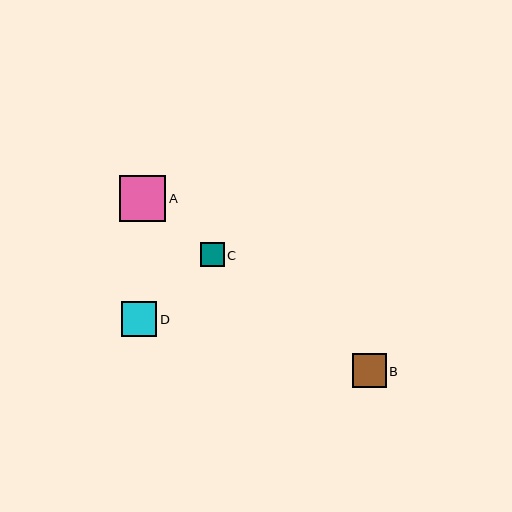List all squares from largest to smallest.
From largest to smallest: A, D, B, C.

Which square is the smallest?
Square C is the smallest with a size of approximately 24 pixels.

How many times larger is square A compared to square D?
Square A is approximately 1.3 times the size of square D.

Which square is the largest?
Square A is the largest with a size of approximately 46 pixels.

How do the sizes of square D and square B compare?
Square D and square B are approximately the same size.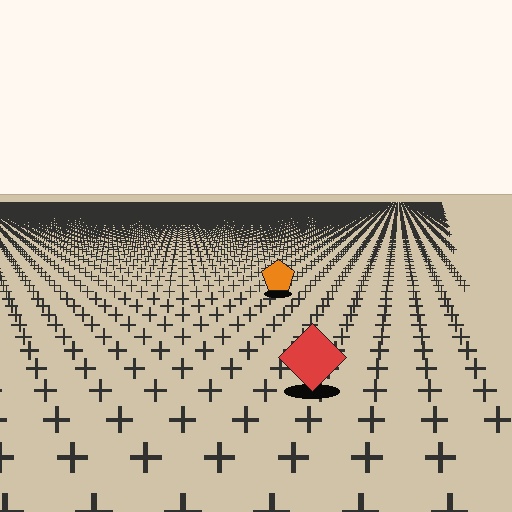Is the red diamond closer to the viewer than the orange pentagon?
Yes. The red diamond is closer — you can tell from the texture gradient: the ground texture is coarser near it.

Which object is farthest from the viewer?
The orange pentagon is farthest from the viewer. It appears smaller and the ground texture around it is denser.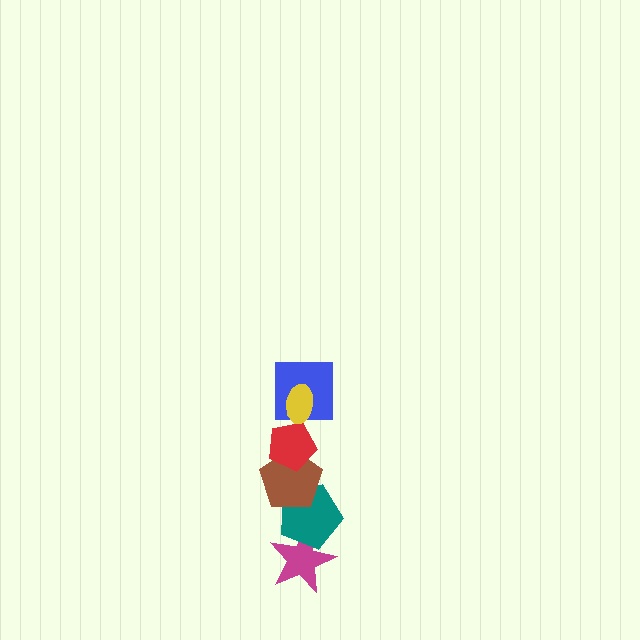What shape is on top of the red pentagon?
The blue square is on top of the red pentagon.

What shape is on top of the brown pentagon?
The red pentagon is on top of the brown pentagon.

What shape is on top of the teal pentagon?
The brown pentagon is on top of the teal pentagon.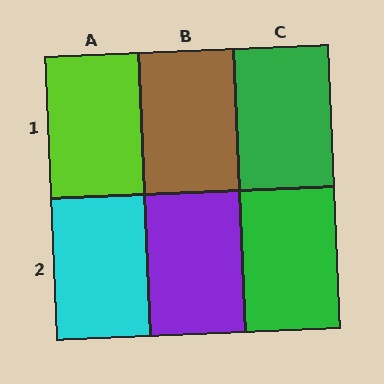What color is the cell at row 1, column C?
Green.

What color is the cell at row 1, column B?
Brown.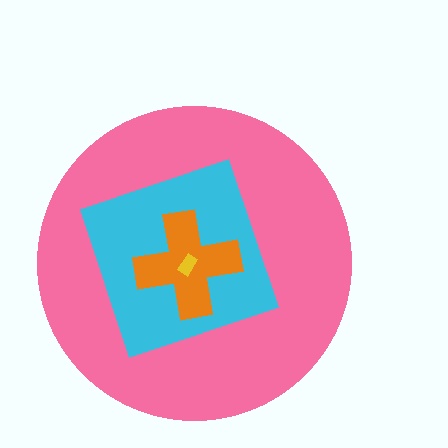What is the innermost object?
The yellow rectangle.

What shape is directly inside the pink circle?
The cyan square.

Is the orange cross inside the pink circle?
Yes.